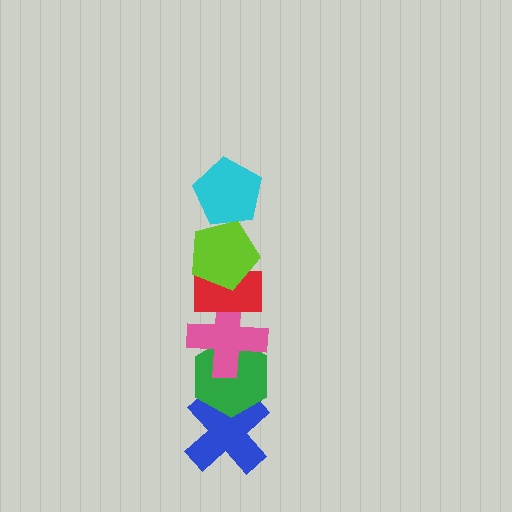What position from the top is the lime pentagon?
The lime pentagon is 2nd from the top.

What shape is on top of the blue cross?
The green hexagon is on top of the blue cross.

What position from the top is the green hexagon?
The green hexagon is 5th from the top.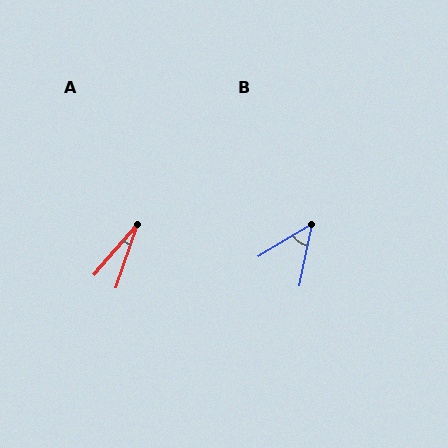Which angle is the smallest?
A, at approximately 22 degrees.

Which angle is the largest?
B, at approximately 47 degrees.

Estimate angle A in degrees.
Approximately 22 degrees.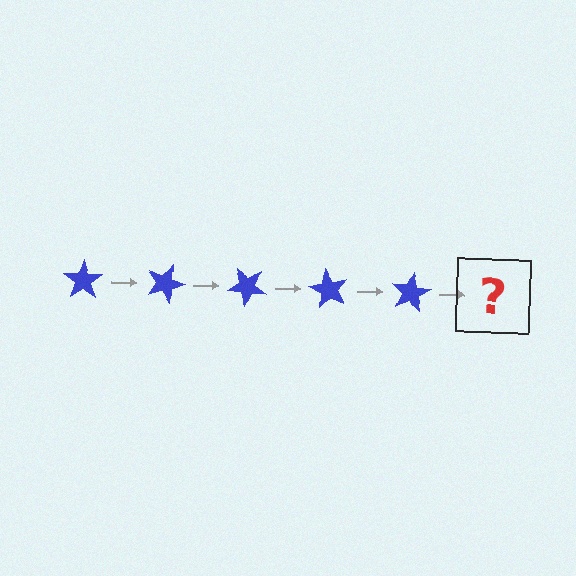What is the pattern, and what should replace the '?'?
The pattern is that the star rotates 20 degrees each step. The '?' should be a blue star rotated 100 degrees.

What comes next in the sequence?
The next element should be a blue star rotated 100 degrees.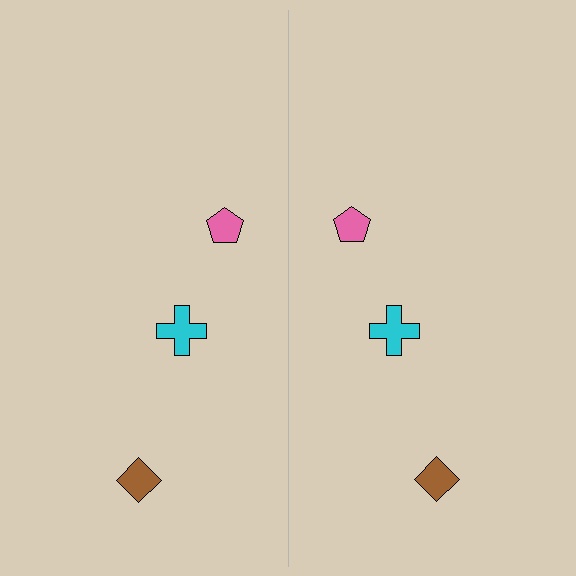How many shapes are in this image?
There are 6 shapes in this image.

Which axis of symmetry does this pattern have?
The pattern has a vertical axis of symmetry running through the center of the image.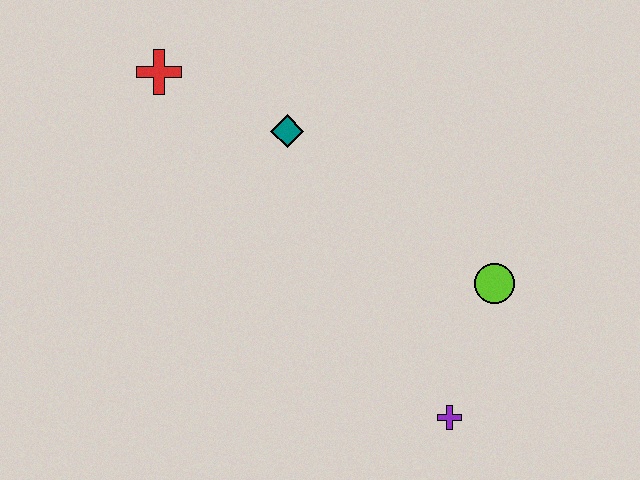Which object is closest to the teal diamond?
The red cross is closest to the teal diamond.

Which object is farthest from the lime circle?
The red cross is farthest from the lime circle.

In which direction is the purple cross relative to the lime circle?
The purple cross is below the lime circle.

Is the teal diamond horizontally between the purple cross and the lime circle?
No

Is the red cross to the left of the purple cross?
Yes